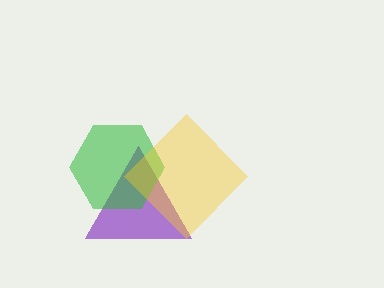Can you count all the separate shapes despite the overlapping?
Yes, there are 3 separate shapes.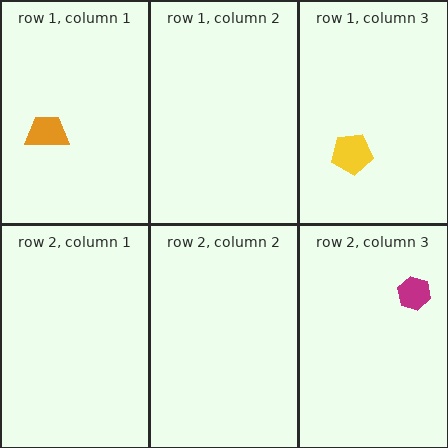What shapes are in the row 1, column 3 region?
The yellow pentagon.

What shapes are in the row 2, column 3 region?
The magenta hexagon.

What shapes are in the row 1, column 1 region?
The orange trapezoid.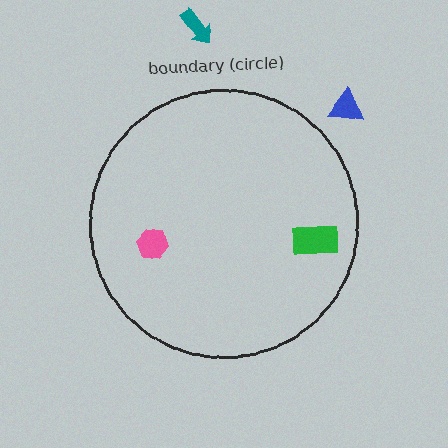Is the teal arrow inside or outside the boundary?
Outside.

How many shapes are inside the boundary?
2 inside, 2 outside.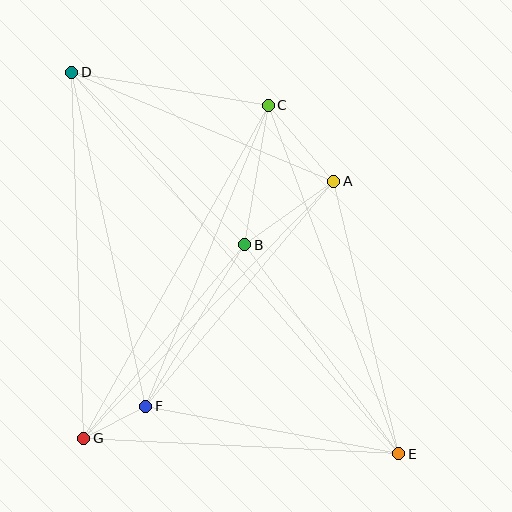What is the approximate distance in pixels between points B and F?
The distance between B and F is approximately 190 pixels.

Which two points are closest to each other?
Points F and G are closest to each other.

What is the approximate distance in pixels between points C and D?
The distance between C and D is approximately 199 pixels.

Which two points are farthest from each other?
Points D and E are farthest from each other.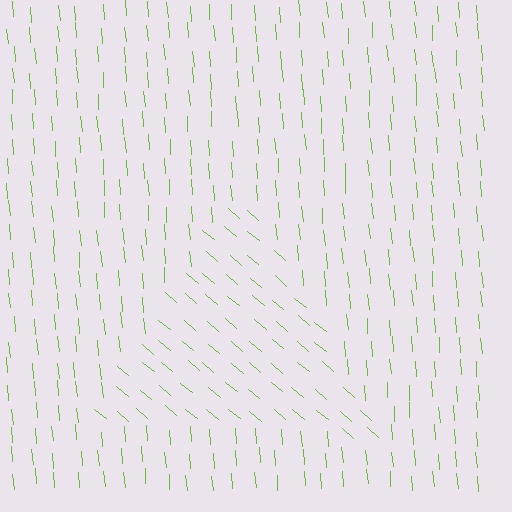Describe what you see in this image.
The image is filled with small lime line segments. A triangle region in the image has lines oriented differently from the surrounding lines, creating a visible texture boundary.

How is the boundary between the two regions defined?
The boundary is defined purely by a change in line orientation (approximately 45 degrees difference). All lines are the same color and thickness.